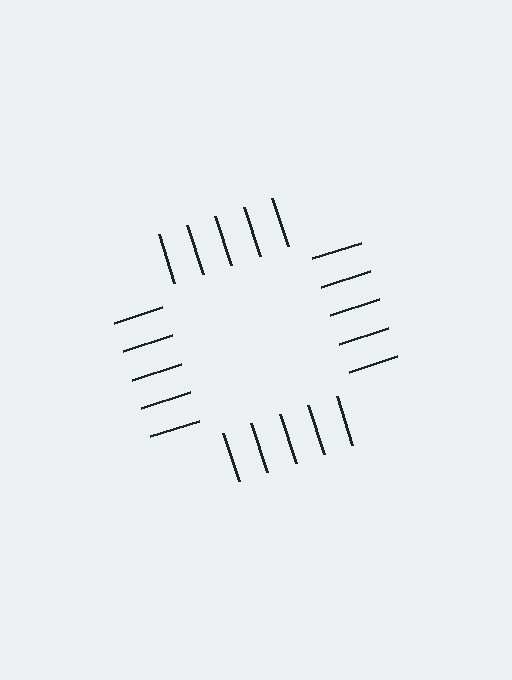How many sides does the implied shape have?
4 sides — the line-ends trace a square.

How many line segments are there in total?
20 — 5 along each of the 4 edges.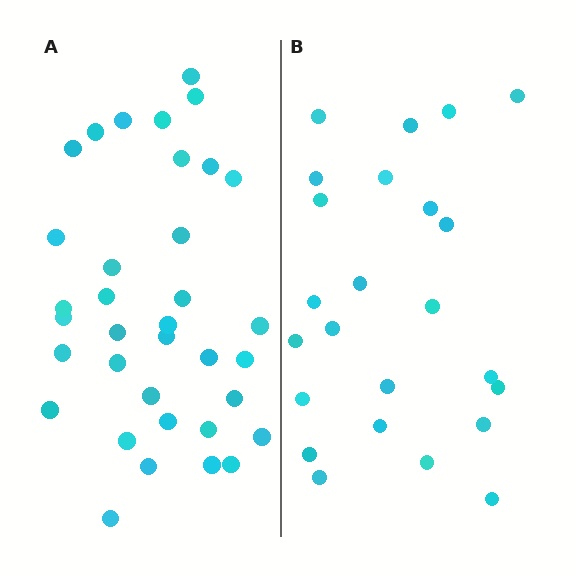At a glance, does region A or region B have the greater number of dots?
Region A (the left region) has more dots.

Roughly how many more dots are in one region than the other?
Region A has roughly 12 or so more dots than region B.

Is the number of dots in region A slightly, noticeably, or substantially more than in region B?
Region A has substantially more. The ratio is roughly 1.5 to 1.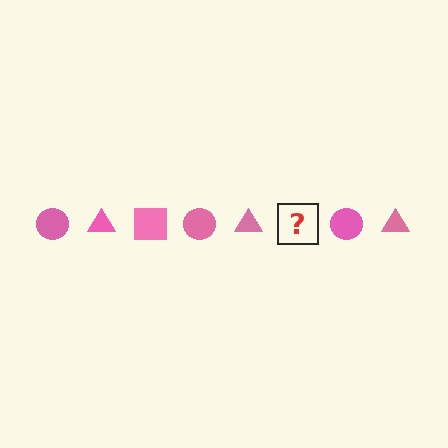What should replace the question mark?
The question mark should be replaced with a pink square.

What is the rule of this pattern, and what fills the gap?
The rule is that the pattern cycles through circle, triangle, square shapes in pink. The gap should be filled with a pink square.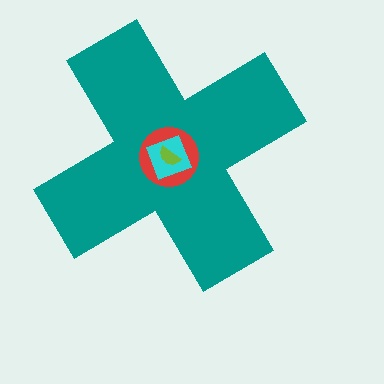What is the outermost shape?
The teal cross.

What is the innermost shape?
The lime semicircle.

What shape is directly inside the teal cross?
The red circle.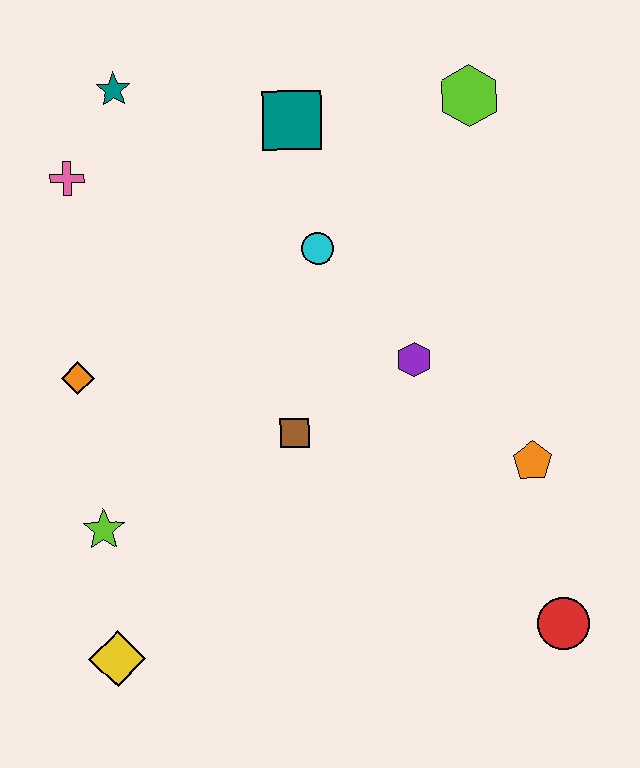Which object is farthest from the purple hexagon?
The yellow diamond is farthest from the purple hexagon.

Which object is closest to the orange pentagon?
The purple hexagon is closest to the orange pentagon.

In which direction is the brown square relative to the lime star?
The brown square is to the right of the lime star.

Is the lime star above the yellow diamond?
Yes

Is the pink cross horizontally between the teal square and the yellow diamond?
No